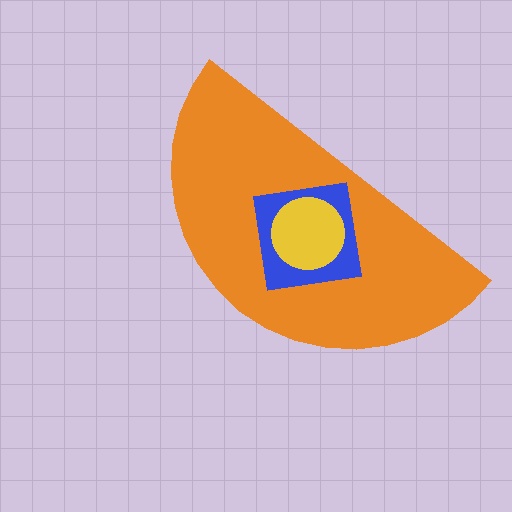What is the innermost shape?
The yellow circle.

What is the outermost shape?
The orange semicircle.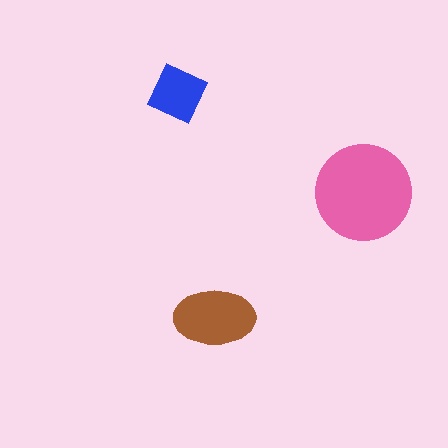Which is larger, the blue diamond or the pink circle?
The pink circle.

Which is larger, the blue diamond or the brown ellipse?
The brown ellipse.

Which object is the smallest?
The blue diamond.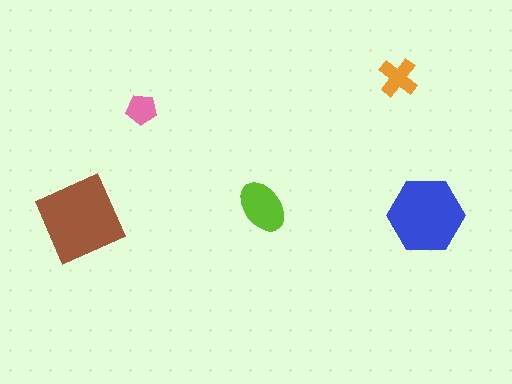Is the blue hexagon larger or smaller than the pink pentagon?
Larger.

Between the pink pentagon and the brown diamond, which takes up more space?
The brown diamond.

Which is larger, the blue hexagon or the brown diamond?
The brown diamond.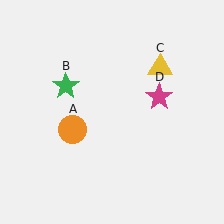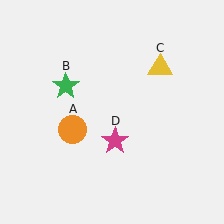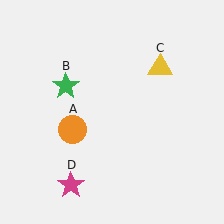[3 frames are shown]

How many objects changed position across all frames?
1 object changed position: magenta star (object D).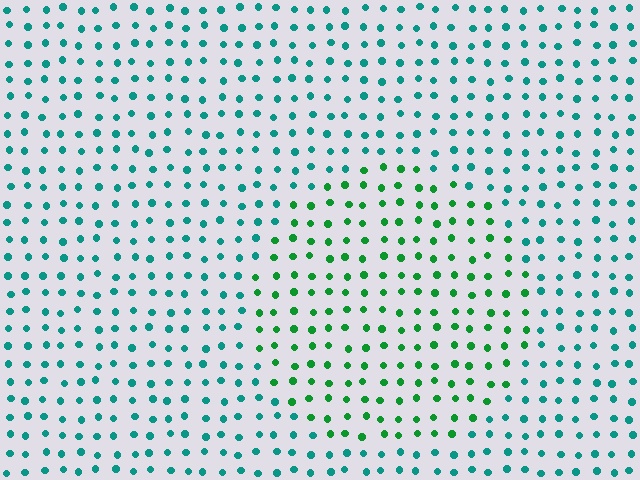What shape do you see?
I see a circle.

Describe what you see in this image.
The image is filled with small teal elements in a uniform arrangement. A circle-shaped region is visible where the elements are tinted to a slightly different hue, forming a subtle color boundary.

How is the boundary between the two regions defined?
The boundary is defined purely by a slight shift in hue (about 39 degrees). Spacing, size, and orientation are identical on both sides.